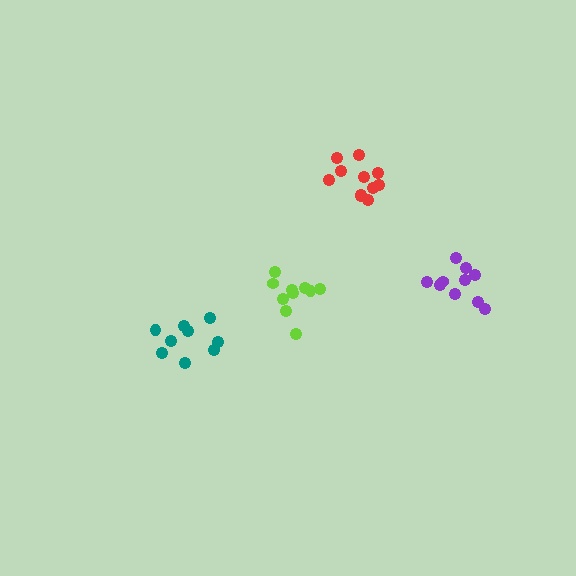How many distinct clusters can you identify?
There are 4 distinct clusters.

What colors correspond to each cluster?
The clusters are colored: teal, lime, purple, red.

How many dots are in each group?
Group 1: 9 dots, Group 2: 10 dots, Group 3: 10 dots, Group 4: 11 dots (40 total).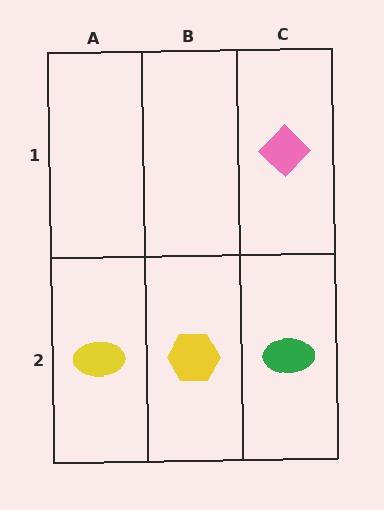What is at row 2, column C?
A green ellipse.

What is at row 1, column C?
A pink diamond.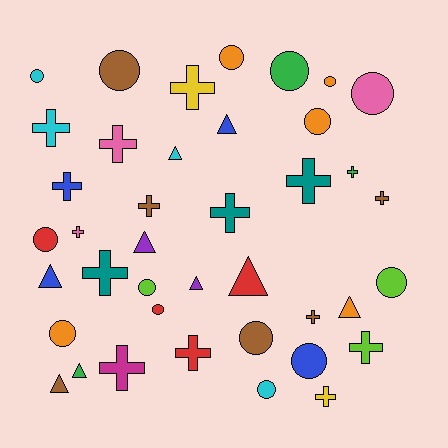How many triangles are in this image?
There are 9 triangles.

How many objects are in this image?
There are 40 objects.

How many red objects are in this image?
There are 4 red objects.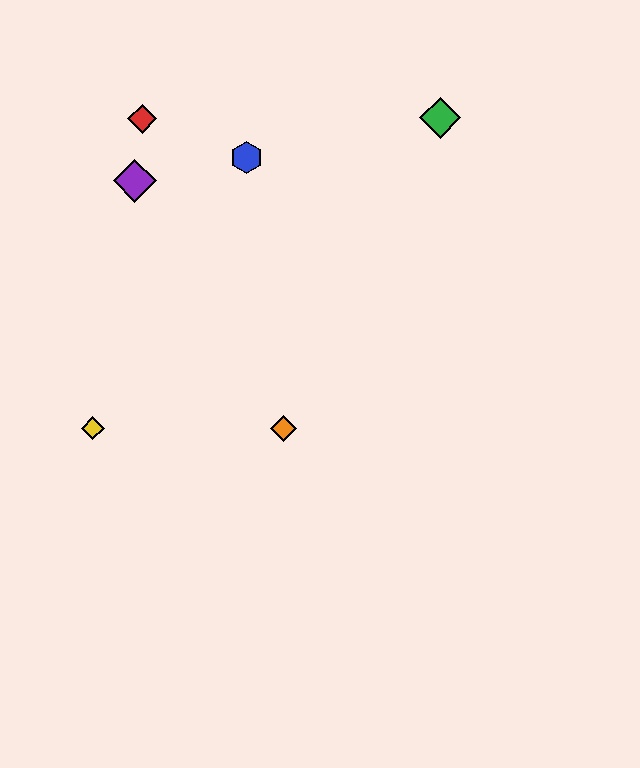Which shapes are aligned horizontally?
The yellow diamond, the orange diamond are aligned horizontally.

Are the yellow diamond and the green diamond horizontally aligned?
No, the yellow diamond is at y≈428 and the green diamond is at y≈118.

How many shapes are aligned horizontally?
2 shapes (the yellow diamond, the orange diamond) are aligned horizontally.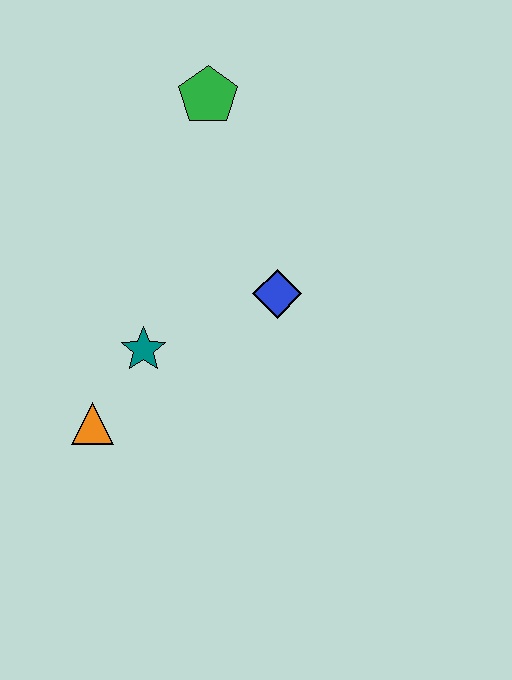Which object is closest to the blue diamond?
The teal star is closest to the blue diamond.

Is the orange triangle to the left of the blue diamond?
Yes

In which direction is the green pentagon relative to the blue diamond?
The green pentagon is above the blue diamond.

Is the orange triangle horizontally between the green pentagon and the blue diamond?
No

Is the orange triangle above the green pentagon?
No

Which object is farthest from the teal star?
The green pentagon is farthest from the teal star.